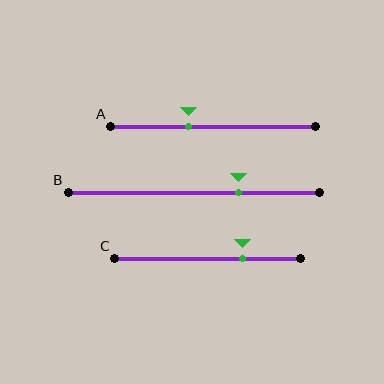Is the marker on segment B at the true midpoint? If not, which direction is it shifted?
No, the marker on segment B is shifted to the right by about 18% of the segment length.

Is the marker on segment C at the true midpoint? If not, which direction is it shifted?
No, the marker on segment C is shifted to the right by about 19% of the segment length.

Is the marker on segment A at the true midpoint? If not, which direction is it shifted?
No, the marker on segment A is shifted to the left by about 12% of the segment length.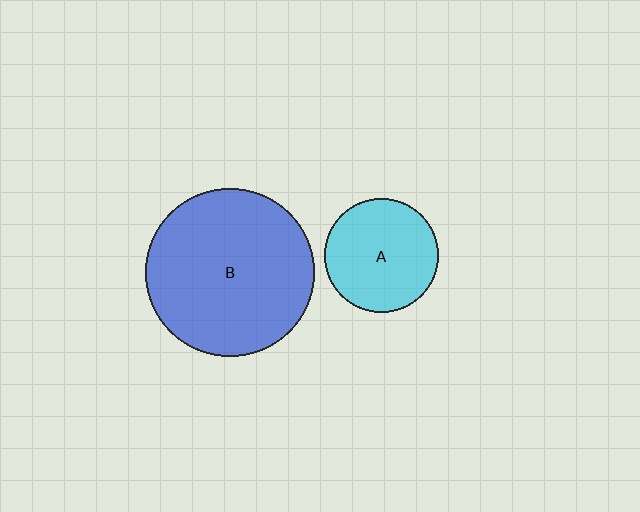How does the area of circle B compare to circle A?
Approximately 2.2 times.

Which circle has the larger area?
Circle B (blue).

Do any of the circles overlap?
No, none of the circles overlap.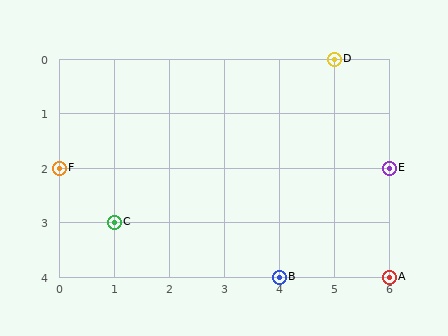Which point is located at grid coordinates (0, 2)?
Point F is at (0, 2).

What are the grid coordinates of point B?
Point B is at grid coordinates (4, 4).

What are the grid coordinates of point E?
Point E is at grid coordinates (6, 2).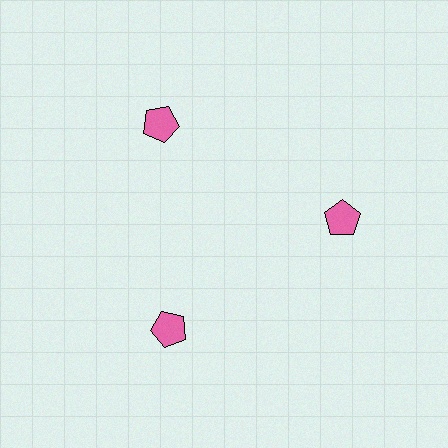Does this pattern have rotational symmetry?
Yes, this pattern has 3-fold rotational symmetry. It looks the same after rotating 120 degrees around the center.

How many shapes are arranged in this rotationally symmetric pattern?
There are 3 shapes, arranged in 3 groups of 1.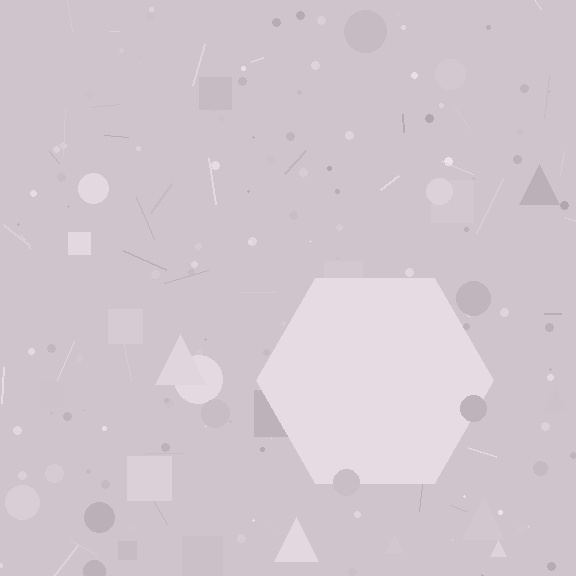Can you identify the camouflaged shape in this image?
The camouflaged shape is a hexagon.